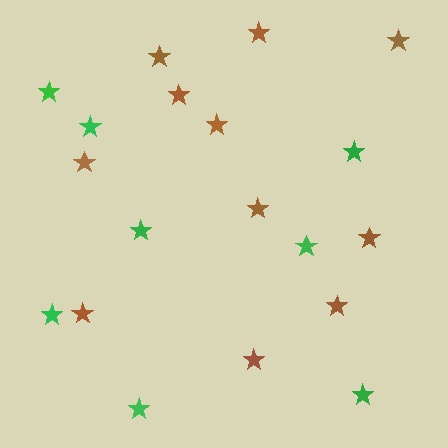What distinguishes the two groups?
There are 2 groups: one group of green stars (8) and one group of brown stars (11).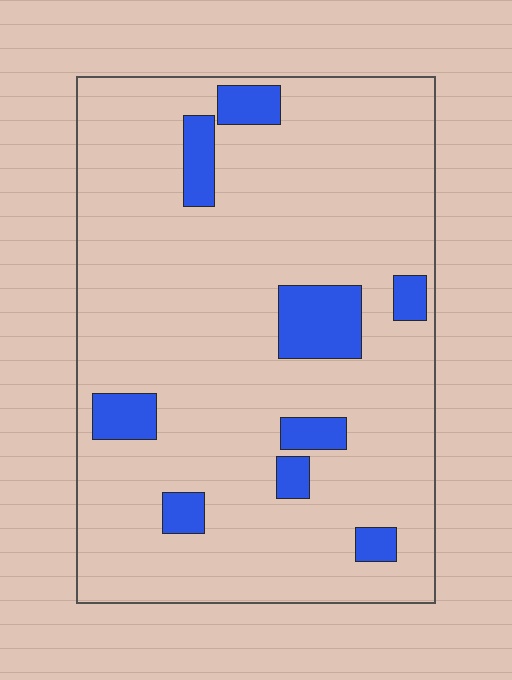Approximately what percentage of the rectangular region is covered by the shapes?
Approximately 10%.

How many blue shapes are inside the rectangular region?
9.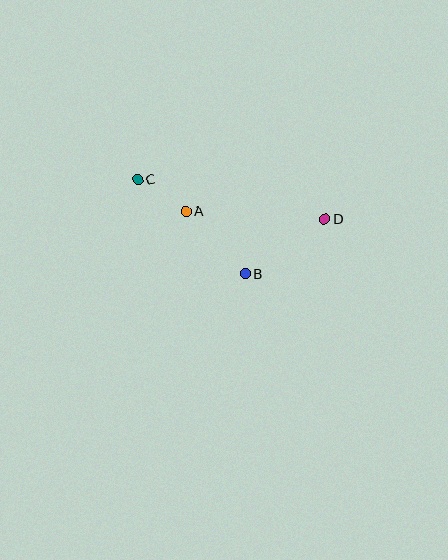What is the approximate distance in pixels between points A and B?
The distance between A and B is approximately 86 pixels.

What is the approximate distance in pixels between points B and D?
The distance between B and D is approximately 97 pixels.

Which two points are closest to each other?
Points A and C are closest to each other.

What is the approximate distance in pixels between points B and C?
The distance between B and C is approximately 143 pixels.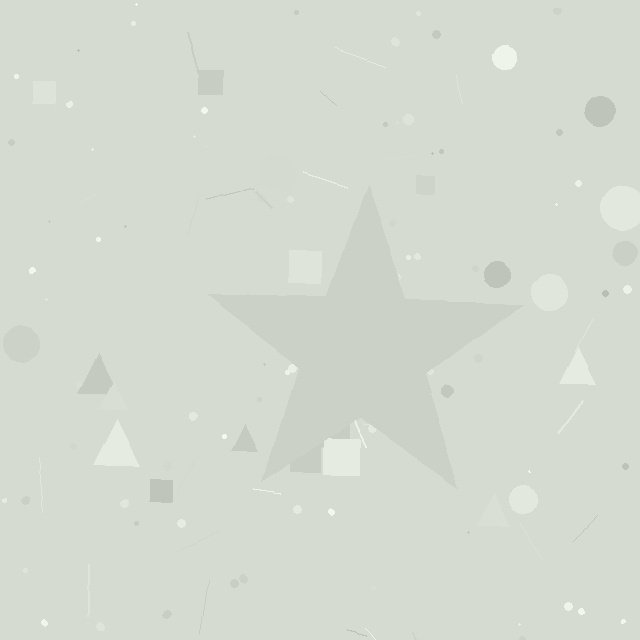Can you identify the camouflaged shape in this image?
The camouflaged shape is a star.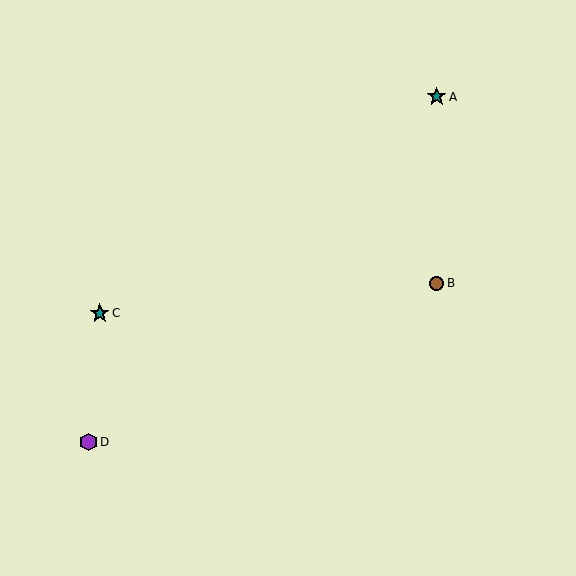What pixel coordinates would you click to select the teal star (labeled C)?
Click at (100, 313) to select the teal star C.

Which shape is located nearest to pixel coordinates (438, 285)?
The brown circle (labeled B) at (437, 283) is nearest to that location.